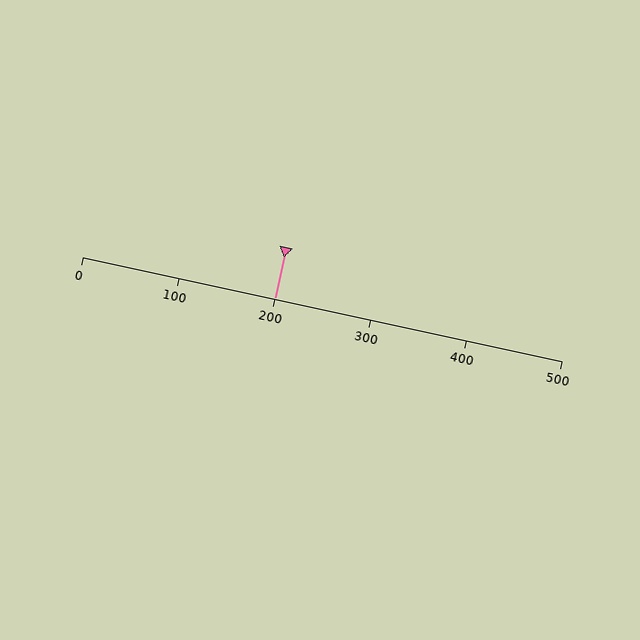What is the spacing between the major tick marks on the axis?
The major ticks are spaced 100 apart.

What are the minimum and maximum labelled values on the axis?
The axis runs from 0 to 500.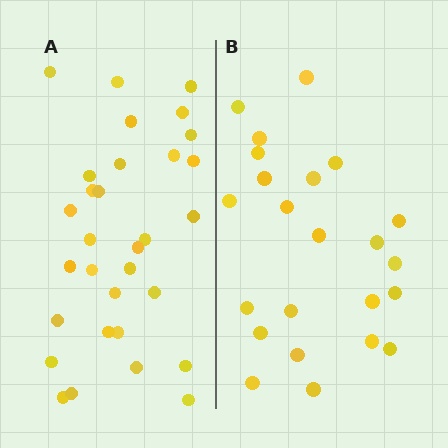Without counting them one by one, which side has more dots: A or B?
Region A (the left region) has more dots.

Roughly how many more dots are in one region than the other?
Region A has roughly 8 or so more dots than region B.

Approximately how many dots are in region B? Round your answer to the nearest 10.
About 20 dots. (The exact count is 23, which rounds to 20.)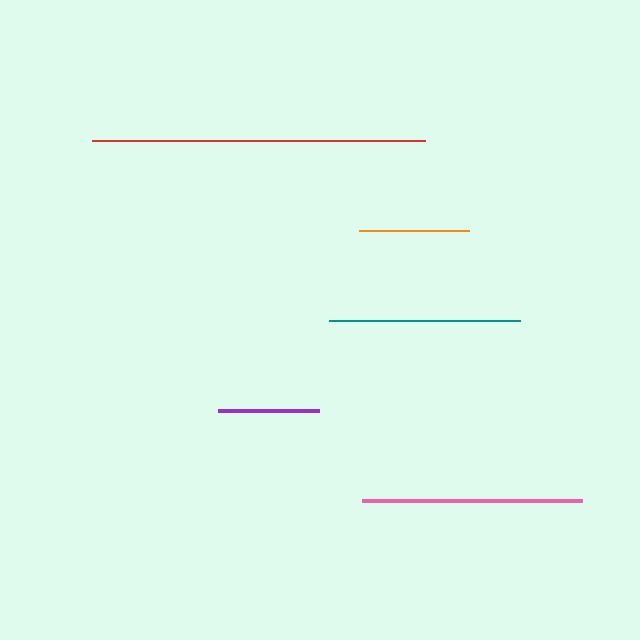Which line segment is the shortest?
The purple line is the shortest at approximately 100 pixels.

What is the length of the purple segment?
The purple segment is approximately 100 pixels long.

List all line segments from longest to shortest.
From longest to shortest: red, pink, teal, orange, purple.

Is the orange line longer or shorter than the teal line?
The teal line is longer than the orange line.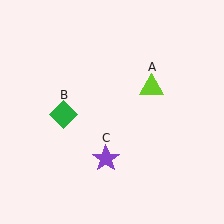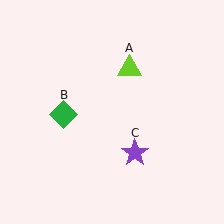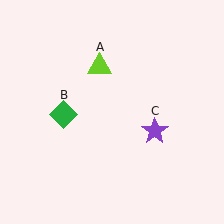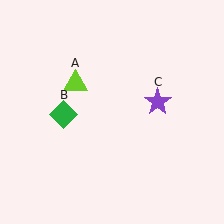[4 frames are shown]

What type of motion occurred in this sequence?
The lime triangle (object A), purple star (object C) rotated counterclockwise around the center of the scene.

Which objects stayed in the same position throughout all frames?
Green diamond (object B) remained stationary.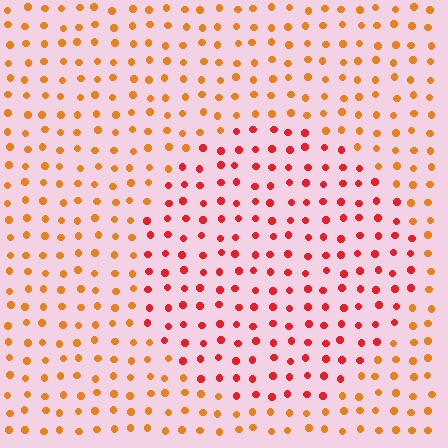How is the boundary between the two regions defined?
The boundary is defined purely by a slight shift in hue (about 33 degrees). Spacing, size, and orientation are identical on both sides.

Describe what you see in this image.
The image is filled with small orange elements in a uniform arrangement. A circle-shaped region is visible where the elements are tinted to a slightly different hue, forming a subtle color boundary.